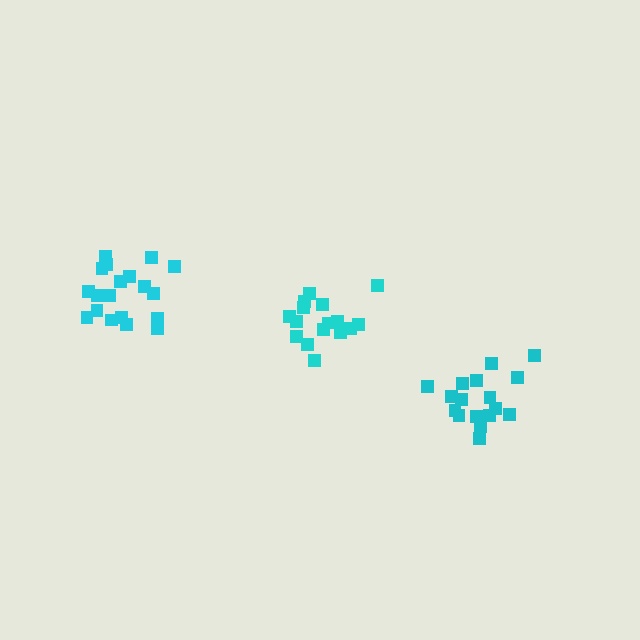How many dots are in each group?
Group 1: 19 dots, Group 2: 17 dots, Group 3: 16 dots (52 total).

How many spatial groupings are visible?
There are 3 spatial groupings.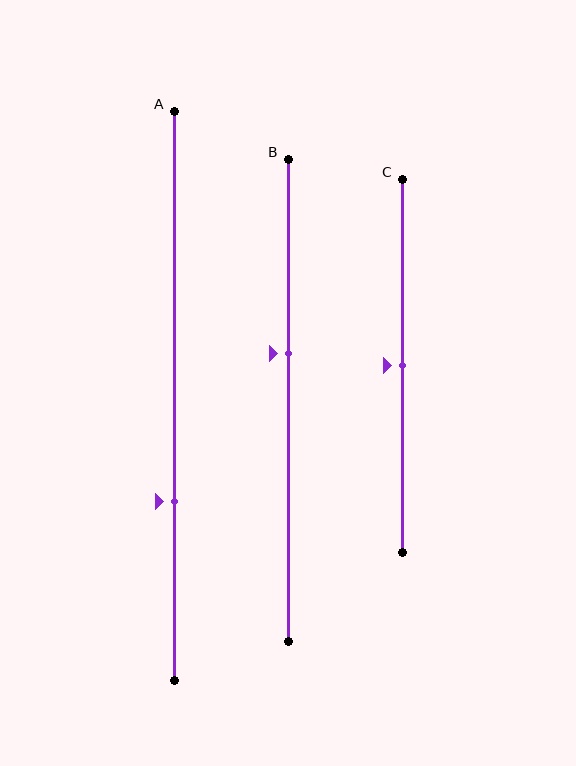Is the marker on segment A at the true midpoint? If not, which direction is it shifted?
No, the marker on segment A is shifted downward by about 19% of the segment length.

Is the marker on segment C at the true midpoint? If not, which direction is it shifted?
Yes, the marker on segment C is at the true midpoint.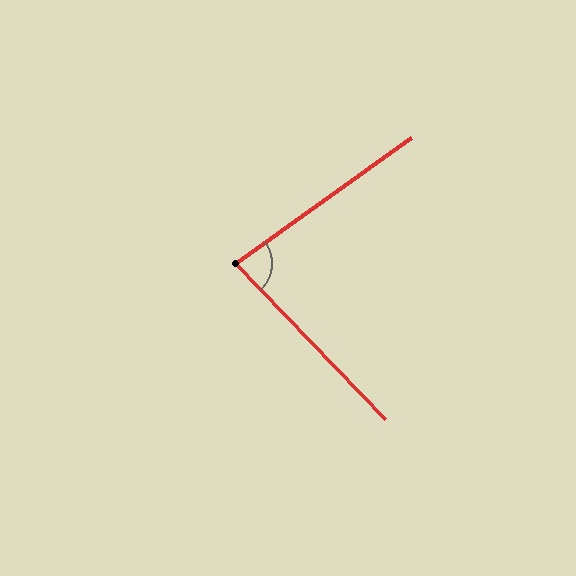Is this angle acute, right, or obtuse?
It is acute.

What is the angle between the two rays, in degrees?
Approximately 82 degrees.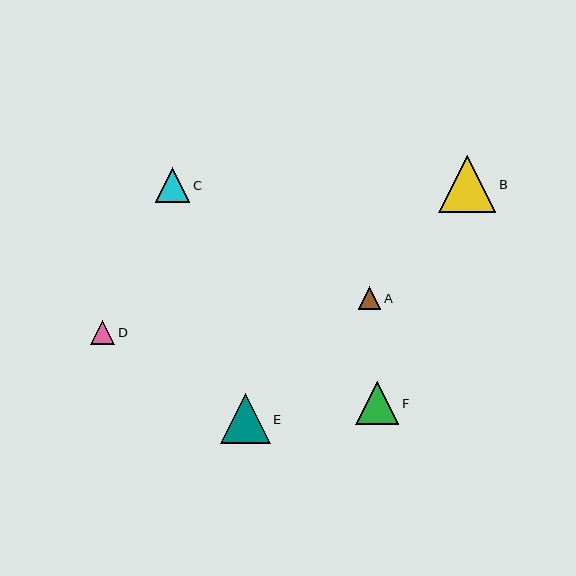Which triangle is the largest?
Triangle B is the largest with a size of approximately 57 pixels.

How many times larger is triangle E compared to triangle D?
Triangle E is approximately 2.0 times the size of triangle D.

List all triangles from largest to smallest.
From largest to smallest: B, E, F, C, D, A.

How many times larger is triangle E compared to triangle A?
Triangle E is approximately 2.2 times the size of triangle A.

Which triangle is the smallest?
Triangle A is the smallest with a size of approximately 23 pixels.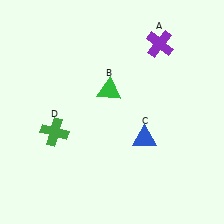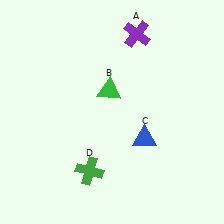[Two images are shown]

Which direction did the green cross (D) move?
The green cross (D) moved down.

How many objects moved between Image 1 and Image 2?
2 objects moved between the two images.